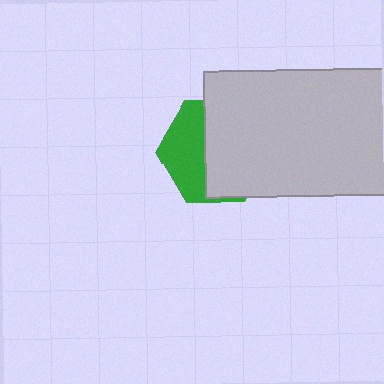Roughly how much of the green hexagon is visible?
A small part of it is visible (roughly 40%).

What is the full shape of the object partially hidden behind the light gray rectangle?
The partially hidden object is a green hexagon.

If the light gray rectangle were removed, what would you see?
You would see the complete green hexagon.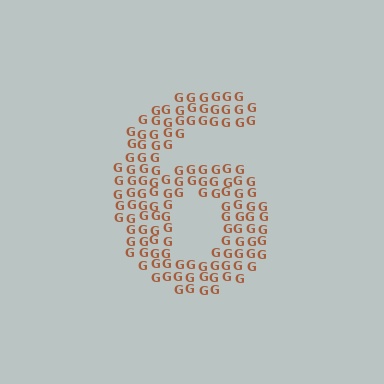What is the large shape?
The large shape is the digit 6.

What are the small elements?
The small elements are letter G's.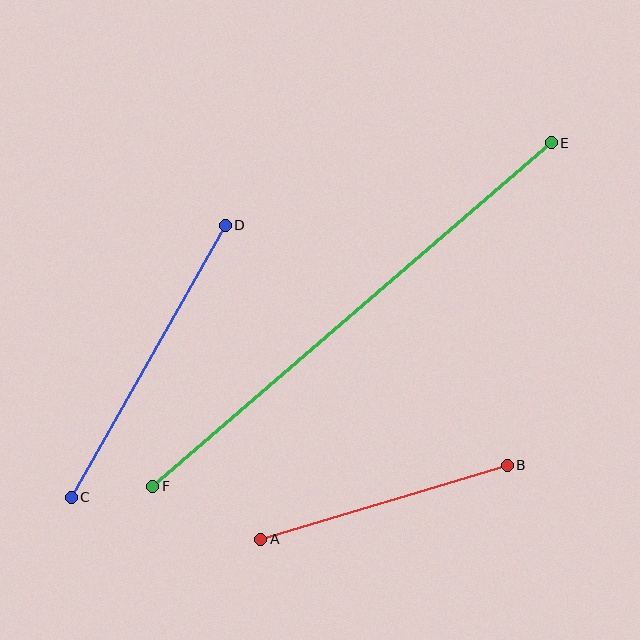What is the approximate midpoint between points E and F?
The midpoint is at approximately (352, 314) pixels.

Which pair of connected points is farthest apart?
Points E and F are farthest apart.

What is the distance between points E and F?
The distance is approximately 526 pixels.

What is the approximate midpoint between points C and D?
The midpoint is at approximately (148, 361) pixels.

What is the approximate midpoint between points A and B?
The midpoint is at approximately (384, 502) pixels.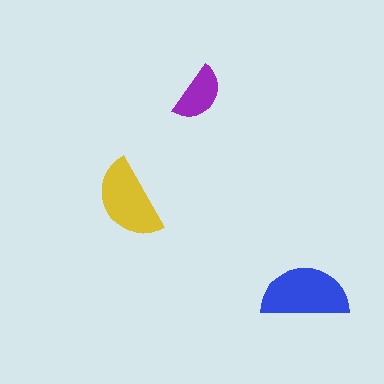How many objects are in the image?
There are 3 objects in the image.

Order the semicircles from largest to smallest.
the blue one, the yellow one, the purple one.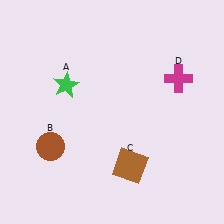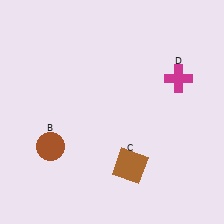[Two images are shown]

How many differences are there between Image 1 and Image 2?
There is 1 difference between the two images.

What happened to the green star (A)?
The green star (A) was removed in Image 2. It was in the top-left area of Image 1.